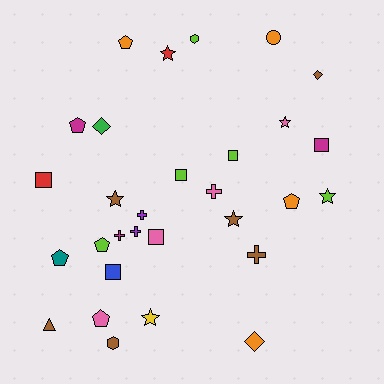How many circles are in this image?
There is 1 circle.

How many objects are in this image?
There are 30 objects.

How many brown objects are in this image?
There are 6 brown objects.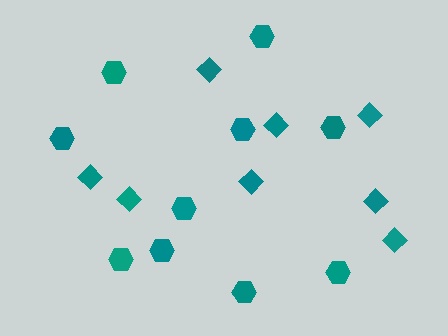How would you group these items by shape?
There are 2 groups: one group of diamonds (8) and one group of hexagons (10).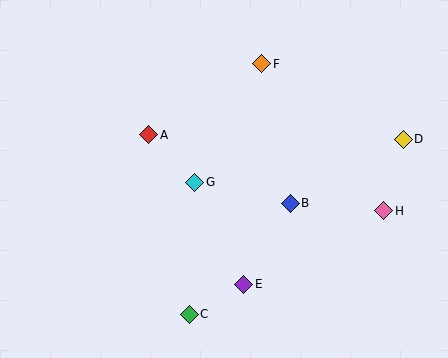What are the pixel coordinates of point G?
Point G is at (195, 182).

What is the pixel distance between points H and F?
The distance between H and F is 191 pixels.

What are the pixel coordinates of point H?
Point H is at (384, 211).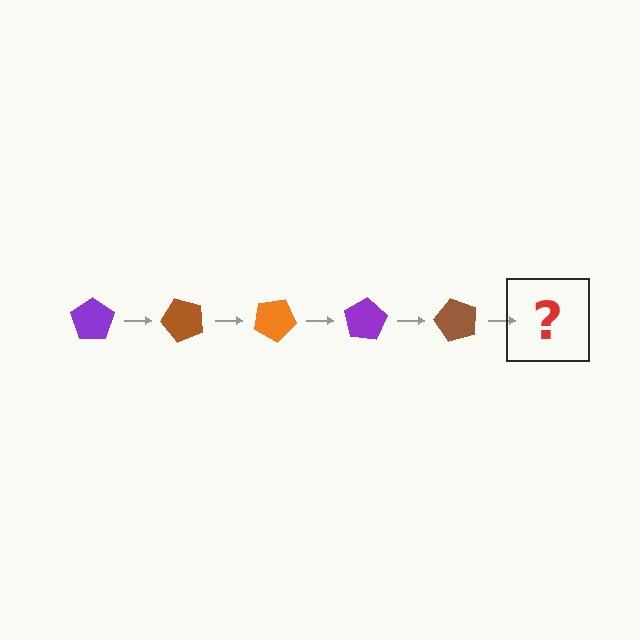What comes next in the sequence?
The next element should be an orange pentagon, rotated 250 degrees from the start.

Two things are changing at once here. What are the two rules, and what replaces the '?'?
The two rules are that it rotates 50 degrees each step and the color cycles through purple, brown, and orange. The '?' should be an orange pentagon, rotated 250 degrees from the start.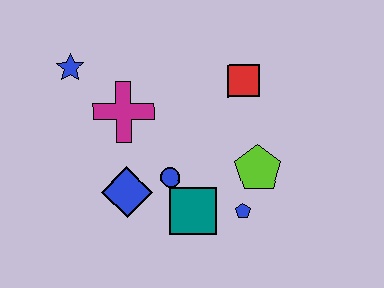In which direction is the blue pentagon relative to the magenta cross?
The blue pentagon is to the right of the magenta cross.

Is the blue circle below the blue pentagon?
No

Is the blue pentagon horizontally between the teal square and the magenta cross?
No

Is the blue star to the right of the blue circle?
No